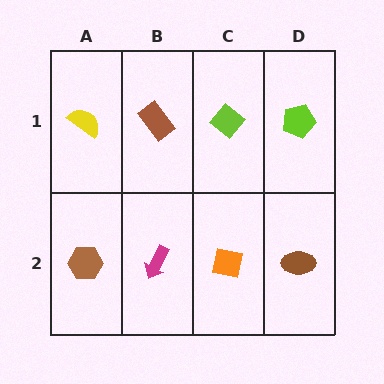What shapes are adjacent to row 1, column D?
A brown ellipse (row 2, column D), a lime diamond (row 1, column C).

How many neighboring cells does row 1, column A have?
2.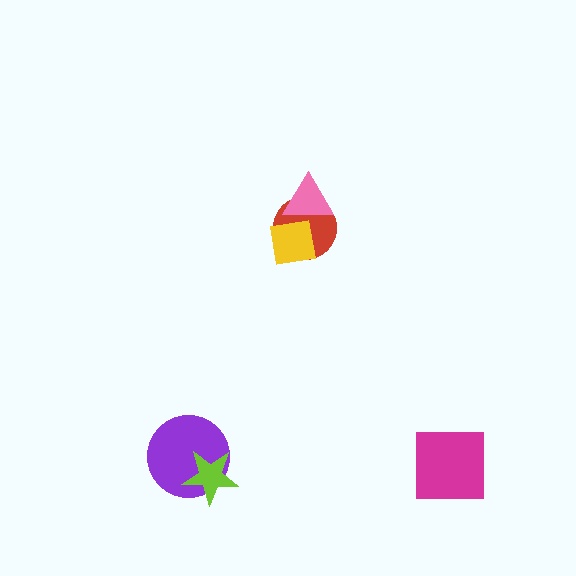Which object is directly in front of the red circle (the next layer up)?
The yellow square is directly in front of the red circle.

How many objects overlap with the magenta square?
0 objects overlap with the magenta square.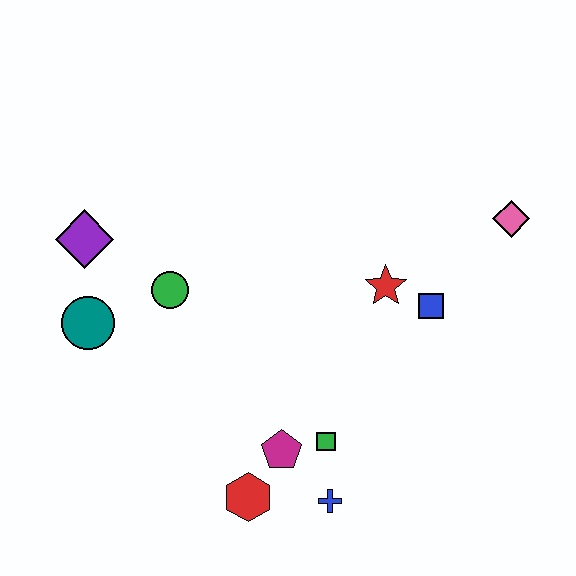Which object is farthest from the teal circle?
The pink diamond is farthest from the teal circle.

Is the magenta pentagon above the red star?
No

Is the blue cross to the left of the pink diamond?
Yes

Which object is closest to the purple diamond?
The teal circle is closest to the purple diamond.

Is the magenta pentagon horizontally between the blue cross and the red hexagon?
Yes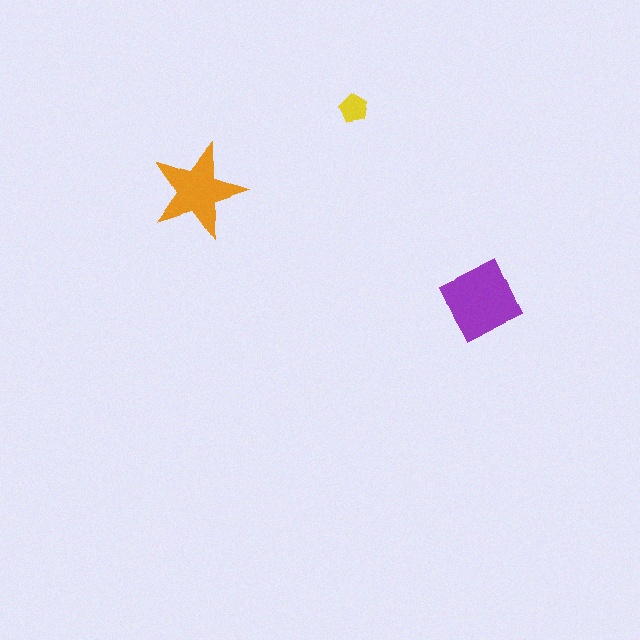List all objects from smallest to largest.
The yellow pentagon, the orange star, the purple square.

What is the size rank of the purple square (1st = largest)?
1st.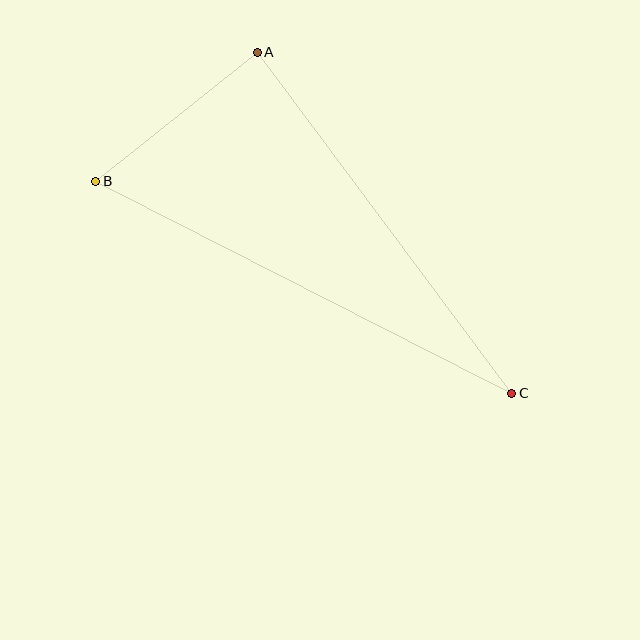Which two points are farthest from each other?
Points B and C are farthest from each other.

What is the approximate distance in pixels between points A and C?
The distance between A and C is approximately 426 pixels.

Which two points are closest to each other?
Points A and B are closest to each other.